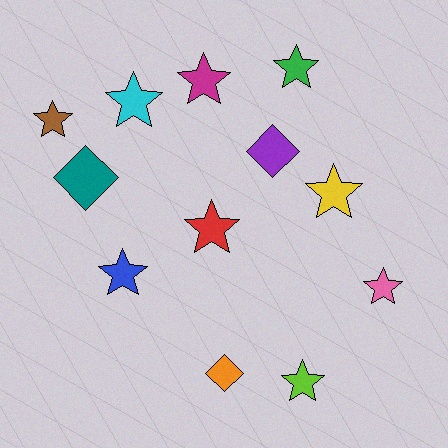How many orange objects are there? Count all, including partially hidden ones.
There is 1 orange object.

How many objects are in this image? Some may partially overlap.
There are 12 objects.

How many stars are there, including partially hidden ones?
There are 9 stars.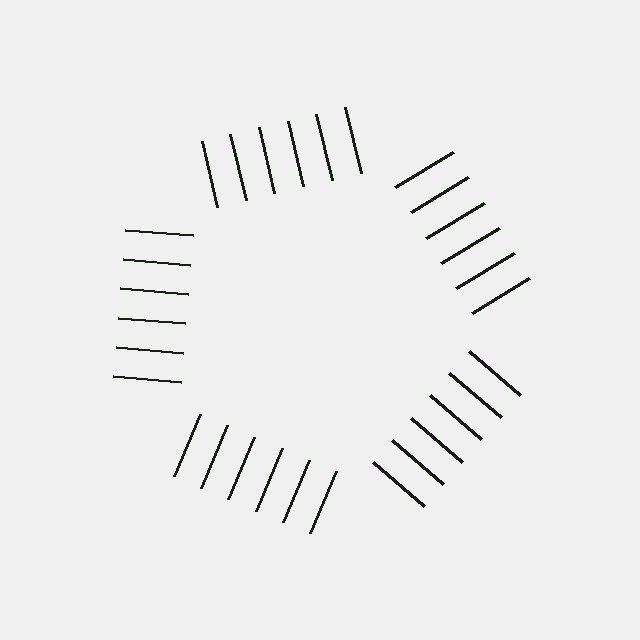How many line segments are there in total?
30 — 6 along each of the 5 edges.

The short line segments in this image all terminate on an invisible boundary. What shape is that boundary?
An illusory pentagon — the line segments terminate on its edges but no continuous stroke is drawn.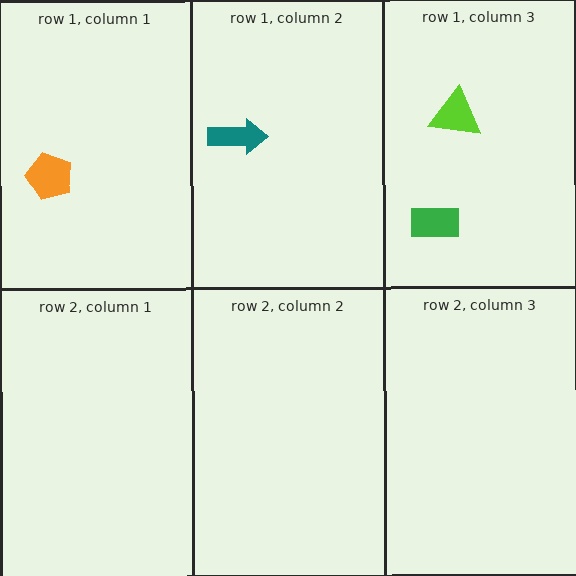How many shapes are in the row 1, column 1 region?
1.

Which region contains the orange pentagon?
The row 1, column 1 region.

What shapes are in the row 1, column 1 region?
The orange pentagon.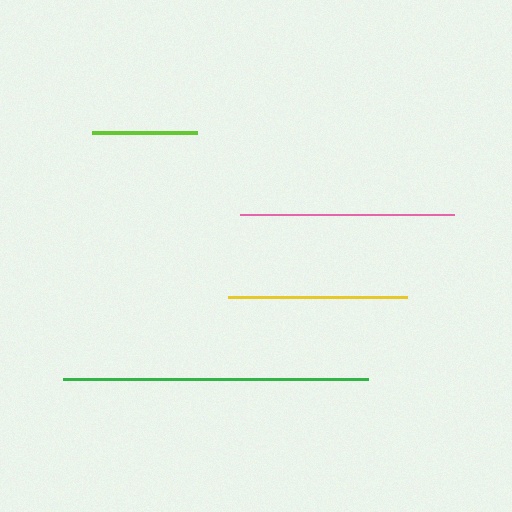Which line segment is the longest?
The green line is the longest at approximately 305 pixels.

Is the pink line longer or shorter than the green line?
The green line is longer than the pink line.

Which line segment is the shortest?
The lime line is the shortest at approximately 105 pixels.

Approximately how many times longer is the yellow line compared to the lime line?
The yellow line is approximately 1.7 times the length of the lime line.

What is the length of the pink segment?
The pink segment is approximately 214 pixels long.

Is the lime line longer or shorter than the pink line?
The pink line is longer than the lime line.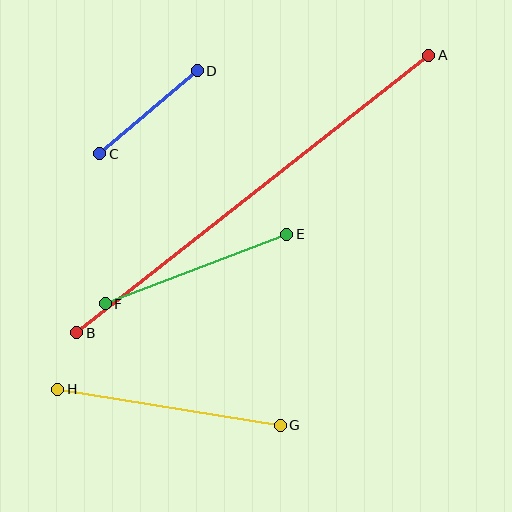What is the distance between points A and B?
The distance is approximately 448 pixels.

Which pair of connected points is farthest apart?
Points A and B are farthest apart.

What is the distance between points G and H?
The distance is approximately 225 pixels.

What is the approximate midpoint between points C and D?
The midpoint is at approximately (148, 112) pixels.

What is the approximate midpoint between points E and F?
The midpoint is at approximately (196, 269) pixels.